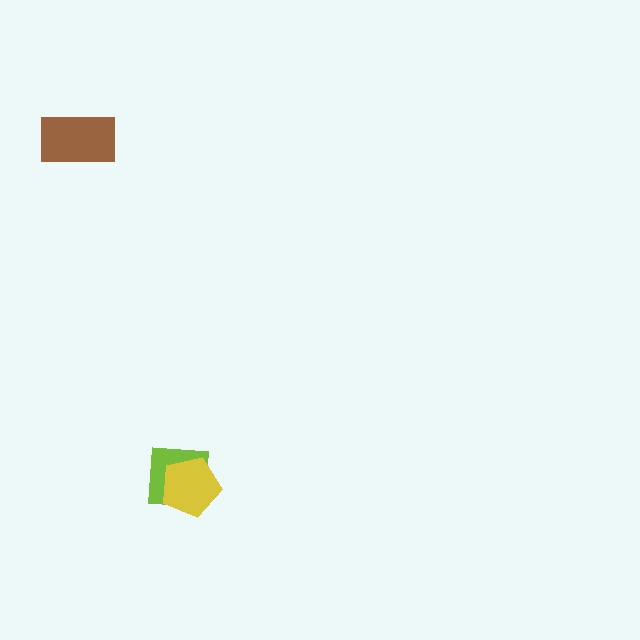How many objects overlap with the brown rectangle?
0 objects overlap with the brown rectangle.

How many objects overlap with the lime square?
1 object overlaps with the lime square.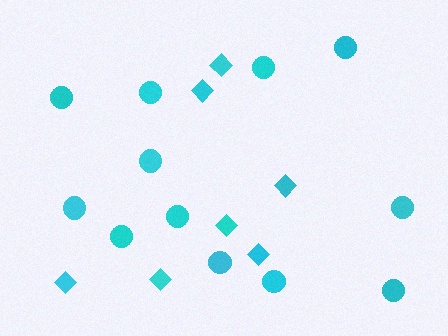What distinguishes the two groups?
There are 2 groups: one group of diamonds (7) and one group of circles (12).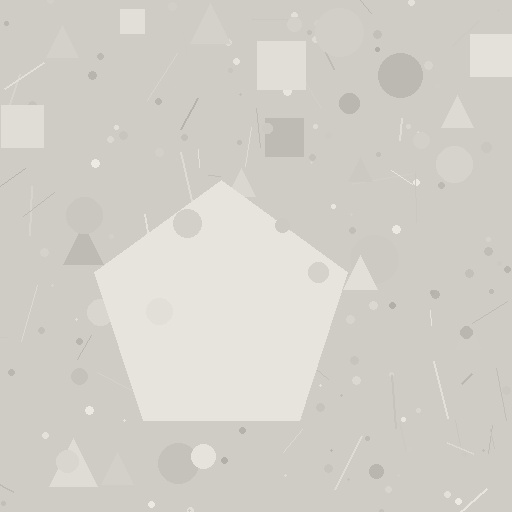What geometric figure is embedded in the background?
A pentagon is embedded in the background.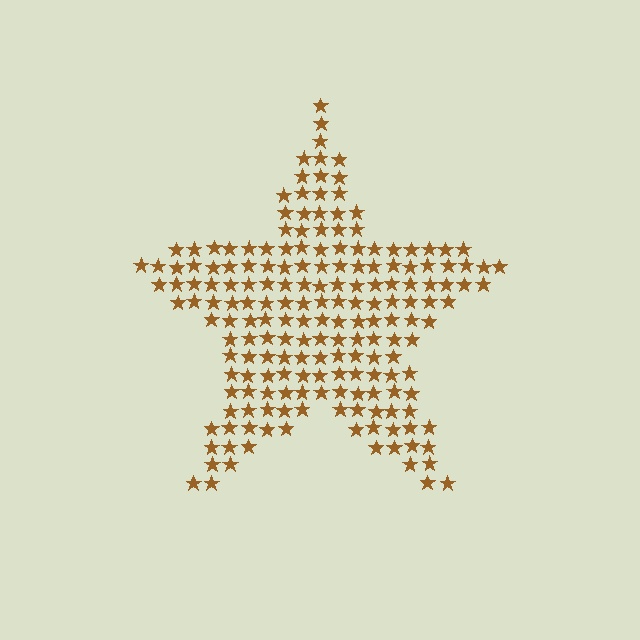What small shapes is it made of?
It is made of small stars.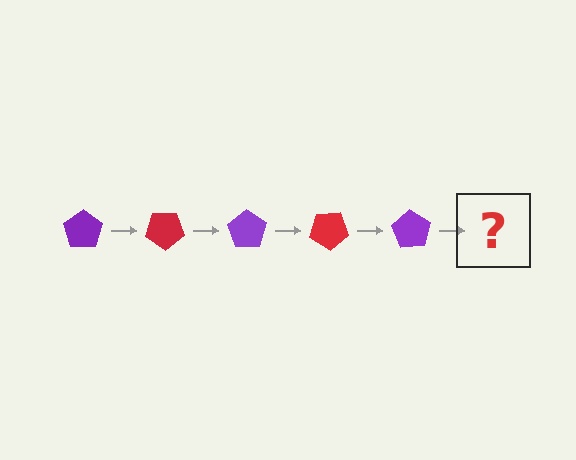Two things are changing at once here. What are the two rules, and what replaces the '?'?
The two rules are that it rotates 35 degrees each step and the color cycles through purple and red. The '?' should be a red pentagon, rotated 175 degrees from the start.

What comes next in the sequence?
The next element should be a red pentagon, rotated 175 degrees from the start.